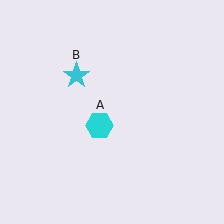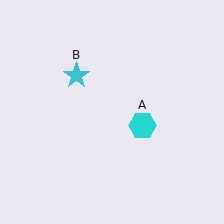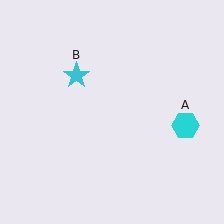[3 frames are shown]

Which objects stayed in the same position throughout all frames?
Cyan star (object B) remained stationary.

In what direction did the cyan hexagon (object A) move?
The cyan hexagon (object A) moved right.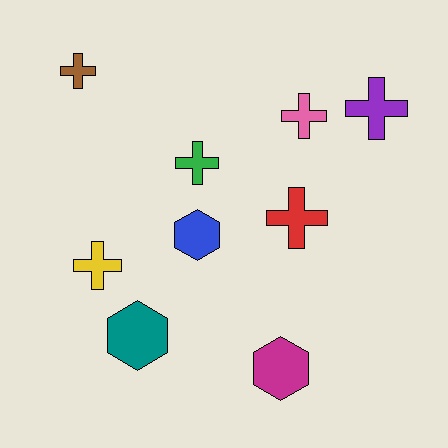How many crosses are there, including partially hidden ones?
There are 6 crosses.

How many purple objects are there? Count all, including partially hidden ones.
There is 1 purple object.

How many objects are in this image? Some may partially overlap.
There are 9 objects.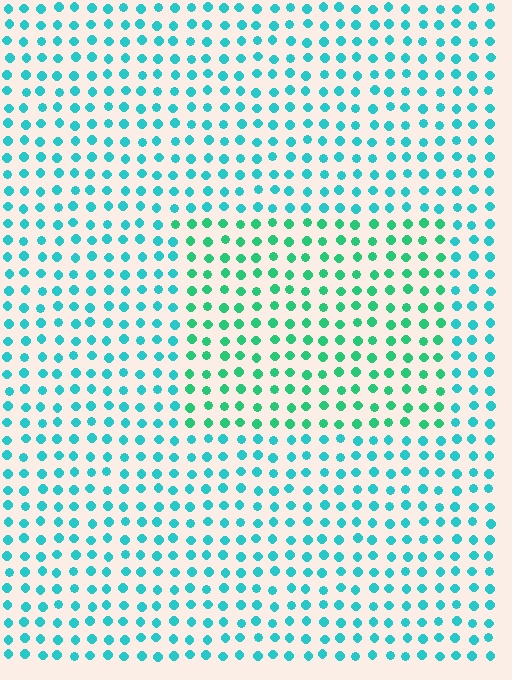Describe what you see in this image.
The image is filled with small cyan elements in a uniform arrangement. A rectangle-shaped region is visible where the elements are tinted to a slightly different hue, forming a subtle color boundary.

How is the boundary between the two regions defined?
The boundary is defined purely by a slight shift in hue (about 30 degrees). Spacing, size, and orientation are identical on both sides.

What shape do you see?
I see a rectangle.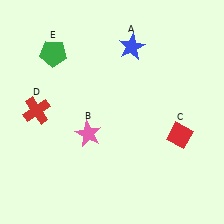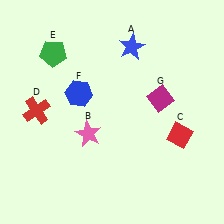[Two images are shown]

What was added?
A blue hexagon (F), a magenta diamond (G) were added in Image 2.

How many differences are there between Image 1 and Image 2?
There are 2 differences between the two images.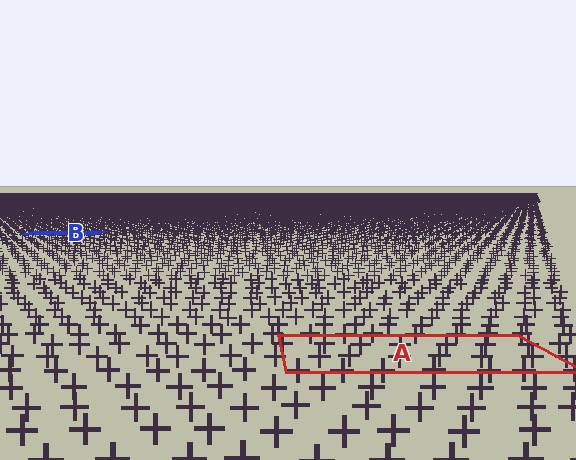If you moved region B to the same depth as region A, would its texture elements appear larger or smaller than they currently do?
They would appear larger. At a closer depth, the same texture elements are projected at a bigger on-screen size.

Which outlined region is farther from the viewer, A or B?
Region B is farther from the viewer — the texture elements inside it appear smaller and more densely packed.